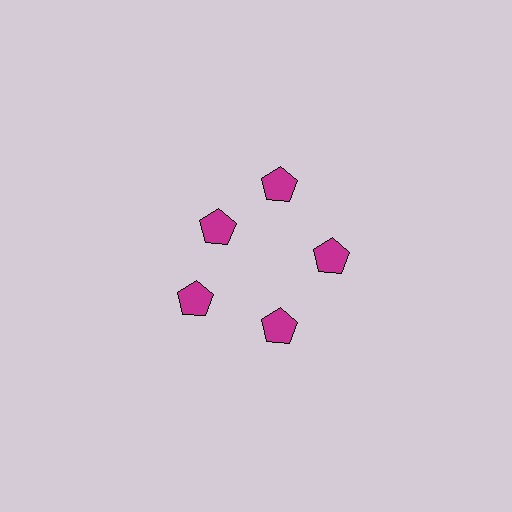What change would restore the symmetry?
The symmetry would be restored by moving it outward, back onto the ring so that all 5 pentagons sit at equal angles and equal distance from the center.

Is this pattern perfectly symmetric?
No. The 5 magenta pentagons are arranged in a ring, but one element near the 10 o'clock position is pulled inward toward the center, breaking the 5-fold rotational symmetry.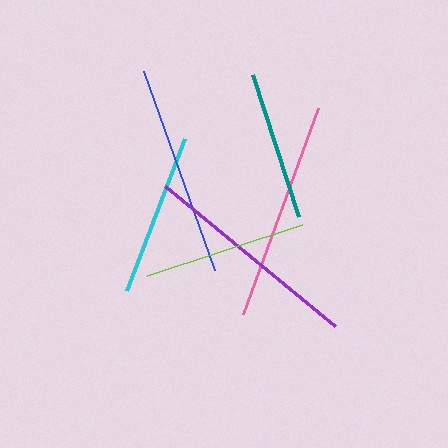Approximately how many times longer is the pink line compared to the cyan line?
The pink line is approximately 1.4 times the length of the cyan line.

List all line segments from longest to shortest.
From longest to shortest: purple, pink, blue, lime, cyan, teal.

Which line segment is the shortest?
The teal line is the shortest at approximately 149 pixels.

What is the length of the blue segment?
The blue segment is approximately 211 pixels long.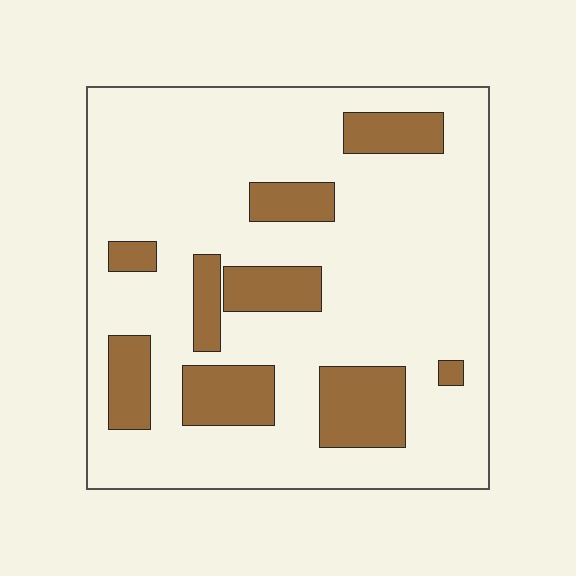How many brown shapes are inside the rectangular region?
9.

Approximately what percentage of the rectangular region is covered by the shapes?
Approximately 20%.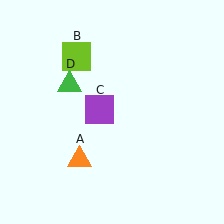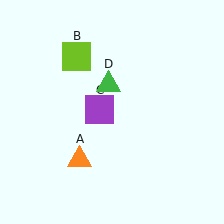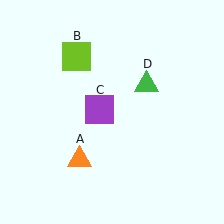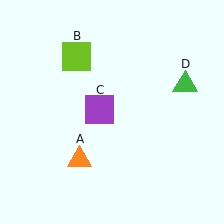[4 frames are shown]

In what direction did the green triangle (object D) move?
The green triangle (object D) moved right.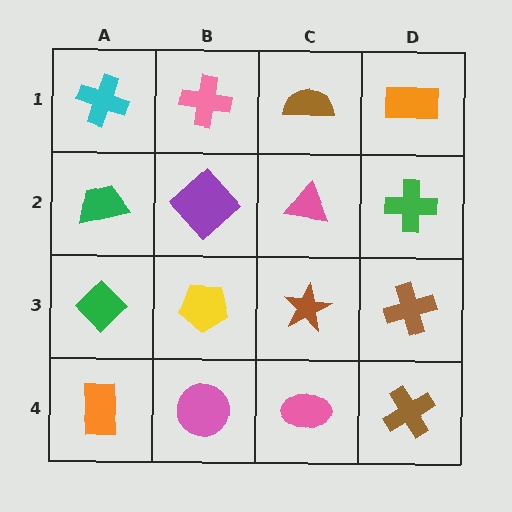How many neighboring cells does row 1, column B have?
3.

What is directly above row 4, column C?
A brown star.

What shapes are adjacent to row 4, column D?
A brown cross (row 3, column D), a pink ellipse (row 4, column C).